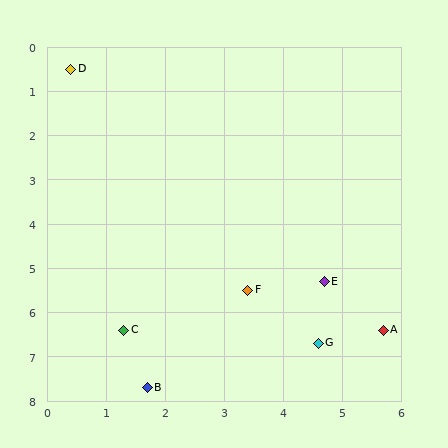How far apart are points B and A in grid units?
Points B and A are about 4.2 grid units apart.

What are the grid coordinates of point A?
Point A is at approximately (5.7, 6.4).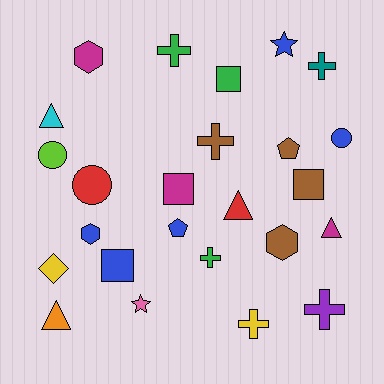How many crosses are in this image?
There are 6 crosses.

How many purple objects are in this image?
There is 1 purple object.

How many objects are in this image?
There are 25 objects.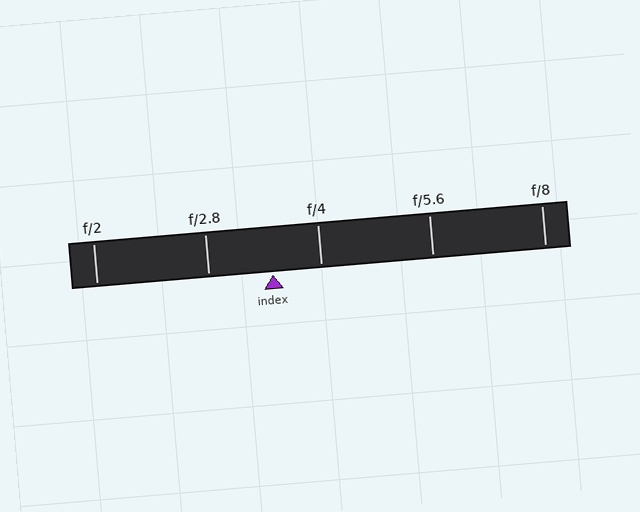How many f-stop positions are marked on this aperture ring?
There are 5 f-stop positions marked.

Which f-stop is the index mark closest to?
The index mark is closest to f/4.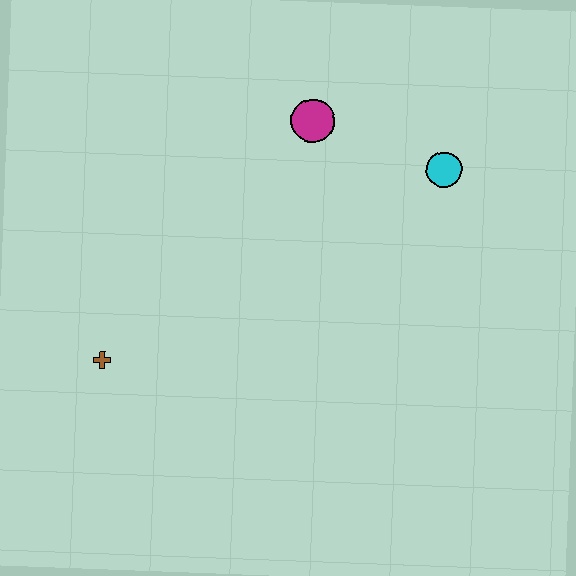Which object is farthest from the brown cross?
The cyan circle is farthest from the brown cross.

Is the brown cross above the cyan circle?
No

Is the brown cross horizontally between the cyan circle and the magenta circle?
No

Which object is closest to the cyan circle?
The magenta circle is closest to the cyan circle.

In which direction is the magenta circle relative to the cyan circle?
The magenta circle is to the left of the cyan circle.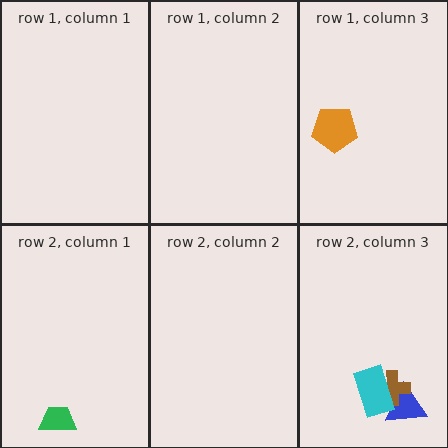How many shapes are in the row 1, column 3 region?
1.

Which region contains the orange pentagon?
The row 1, column 3 region.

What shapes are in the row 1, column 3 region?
The orange pentagon.